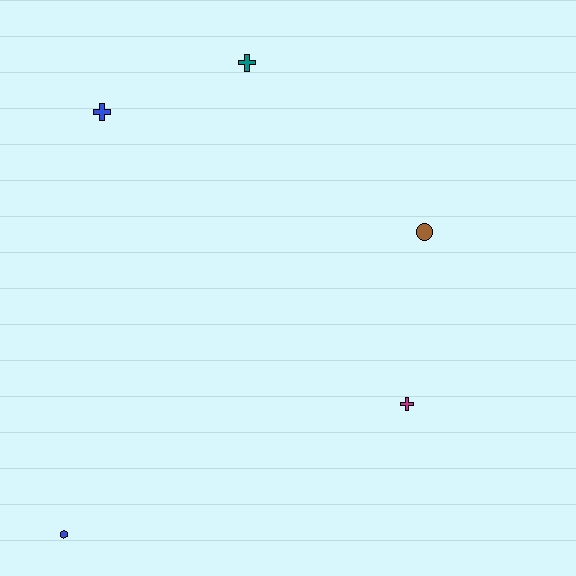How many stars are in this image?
There are no stars.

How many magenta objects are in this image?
There is 1 magenta object.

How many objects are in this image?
There are 5 objects.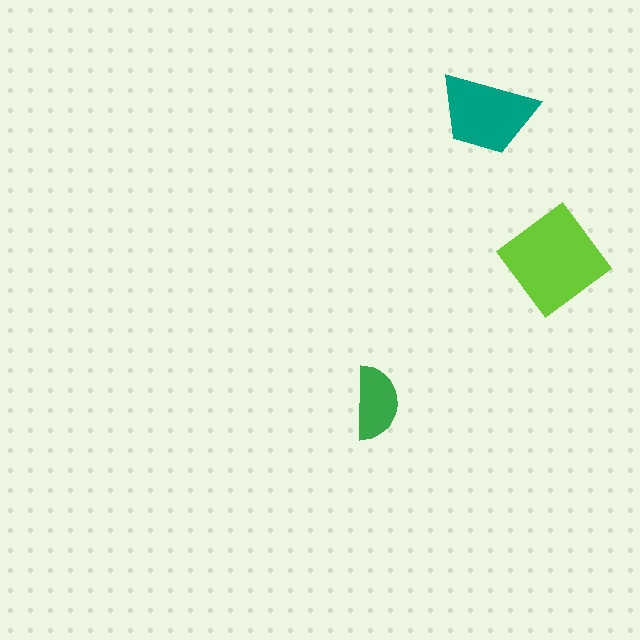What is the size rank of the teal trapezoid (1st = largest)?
2nd.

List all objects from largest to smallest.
The lime diamond, the teal trapezoid, the green semicircle.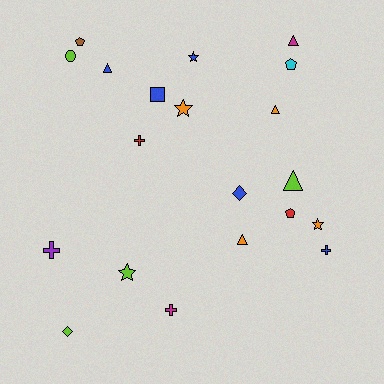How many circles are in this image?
There is 1 circle.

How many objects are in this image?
There are 20 objects.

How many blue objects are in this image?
There are 5 blue objects.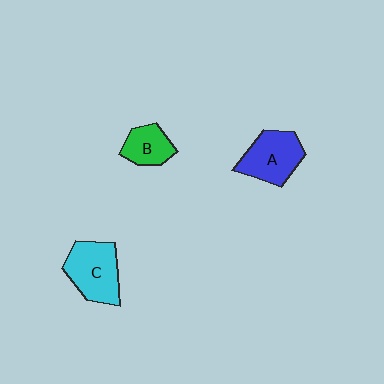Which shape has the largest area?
Shape C (cyan).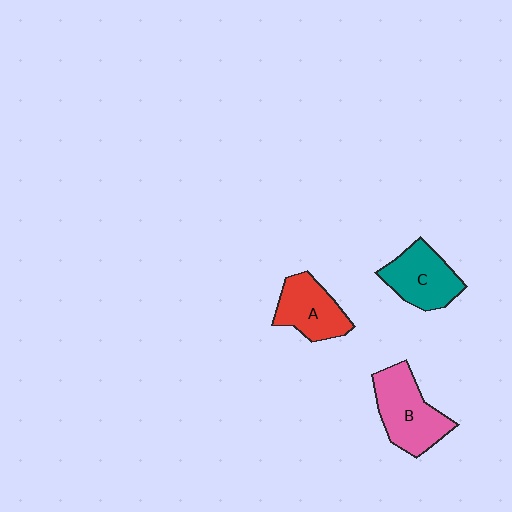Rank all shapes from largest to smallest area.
From largest to smallest: B (pink), C (teal), A (red).